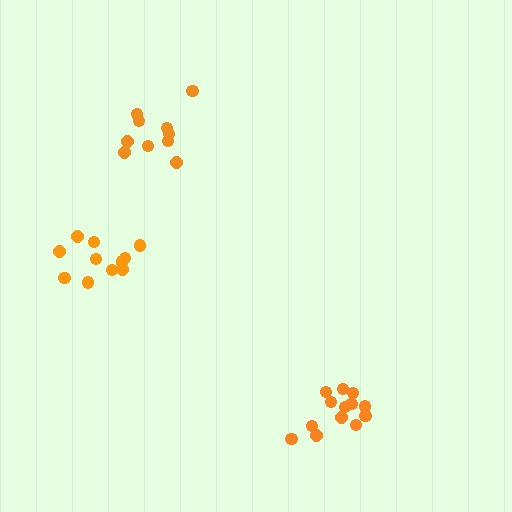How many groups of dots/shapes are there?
There are 3 groups.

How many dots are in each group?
Group 1: 12 dots, Group 2: 10 dots, Group 3: 13 dots (35 total).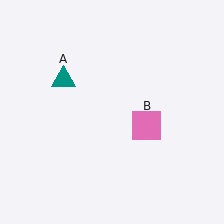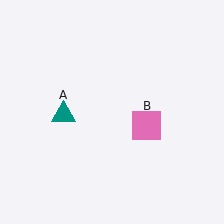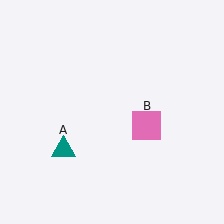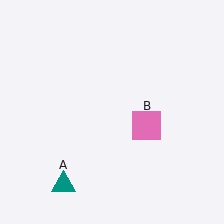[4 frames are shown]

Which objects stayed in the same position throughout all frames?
Pink square (object B) remained stationary.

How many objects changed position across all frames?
1 object changed position: teal triangle (object A).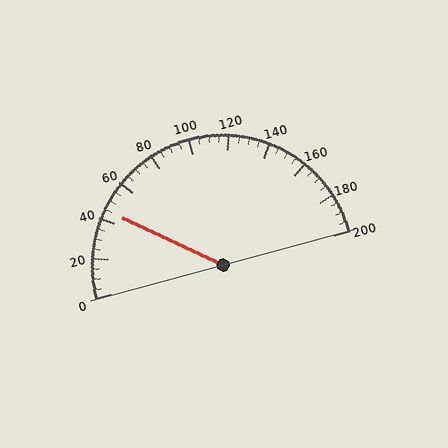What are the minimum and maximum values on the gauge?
The gauge ranges from 0 to 200.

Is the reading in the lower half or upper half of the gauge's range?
The reading is in the lower half of the range (0 to 200).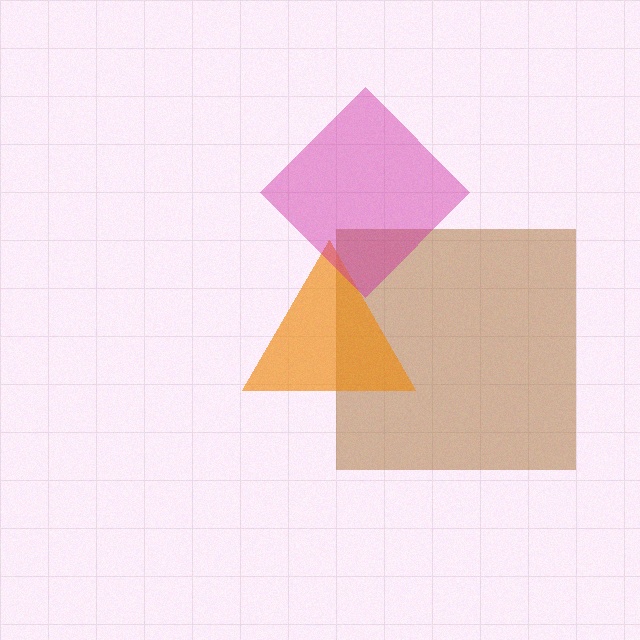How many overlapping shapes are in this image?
There are 3 overlapping shapes in the image.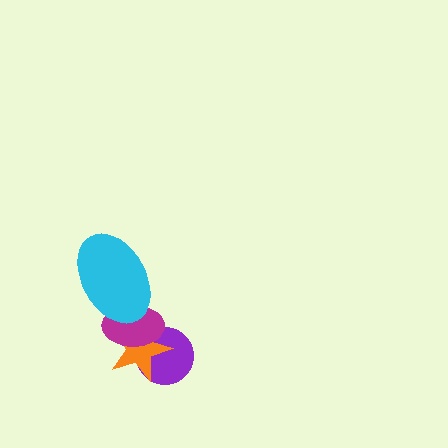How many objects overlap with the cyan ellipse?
1 object overlaps with the cyan ellipse.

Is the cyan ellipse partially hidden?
No, no other shape covers it.